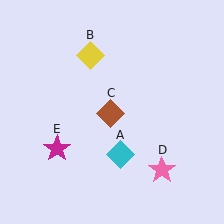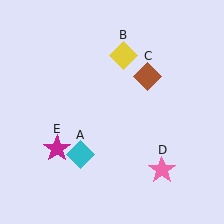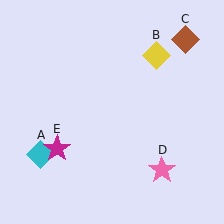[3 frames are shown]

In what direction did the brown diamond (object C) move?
The brown diamond (object C) moved up and to the right.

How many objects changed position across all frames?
3 objects changed position: cyan diamond (object A), yellow diamond (object B), brown diamond (object C).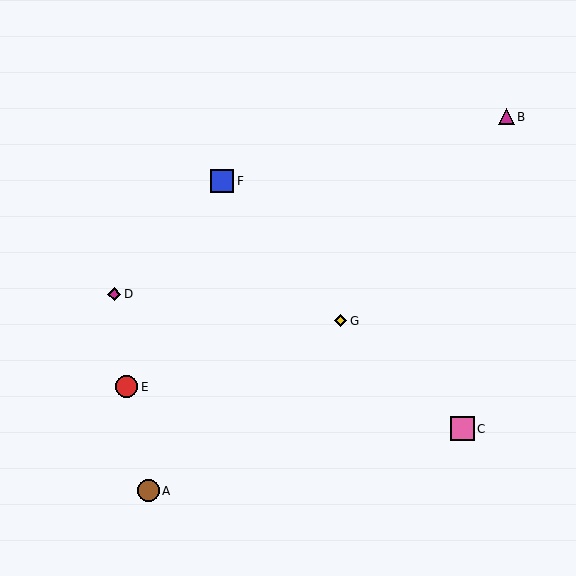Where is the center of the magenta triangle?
The center of the magenta triangle is at (506, 117).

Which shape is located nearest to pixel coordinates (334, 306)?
The yellow diamond (labeled G) at (341, 321) is nearest to that location.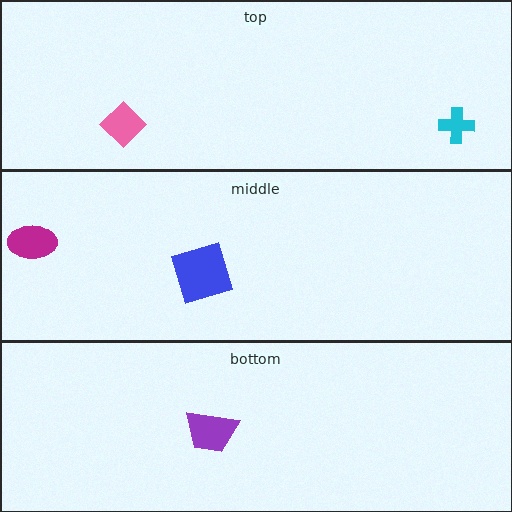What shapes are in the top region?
The pink diamond, the cyan cross.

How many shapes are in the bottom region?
1.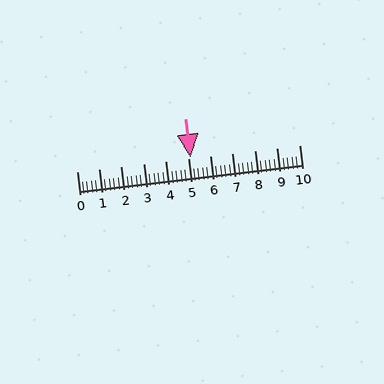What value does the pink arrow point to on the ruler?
The pink arrow points to approximately 5.1.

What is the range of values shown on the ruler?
The ruler shows values from 0 to 10.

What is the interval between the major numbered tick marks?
The major tick marks are spaced 1 units apart.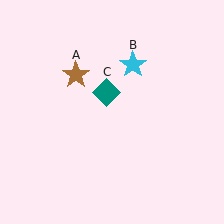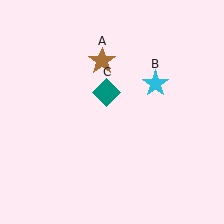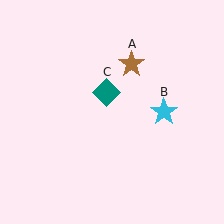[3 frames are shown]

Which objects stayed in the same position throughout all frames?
Teal diamond (object C) remained stationary.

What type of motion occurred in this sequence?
The brown star (object A), cyan star (object B) rotated clockwise around the center of the scene.